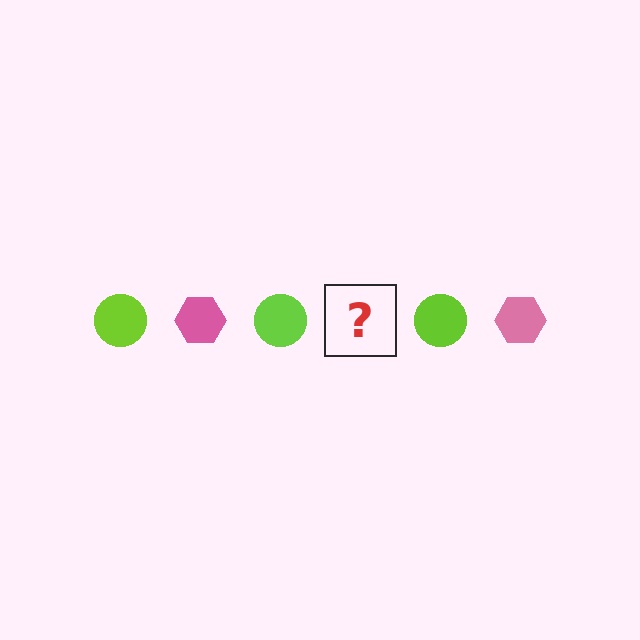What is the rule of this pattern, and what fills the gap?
The rule is that the pattern alternates between lime circle and pink hexagon. The gap should be filled with a pink hexagon.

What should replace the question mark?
The question mark should be replaced with a pink hexagon.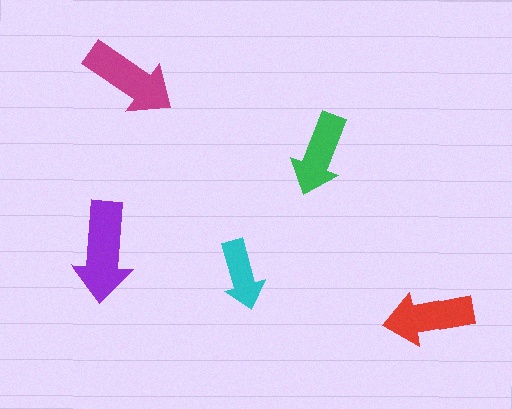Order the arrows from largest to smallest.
the purple one, the magenta one, the red one, the green one, the cyan one.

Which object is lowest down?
The red arrow is bottommost.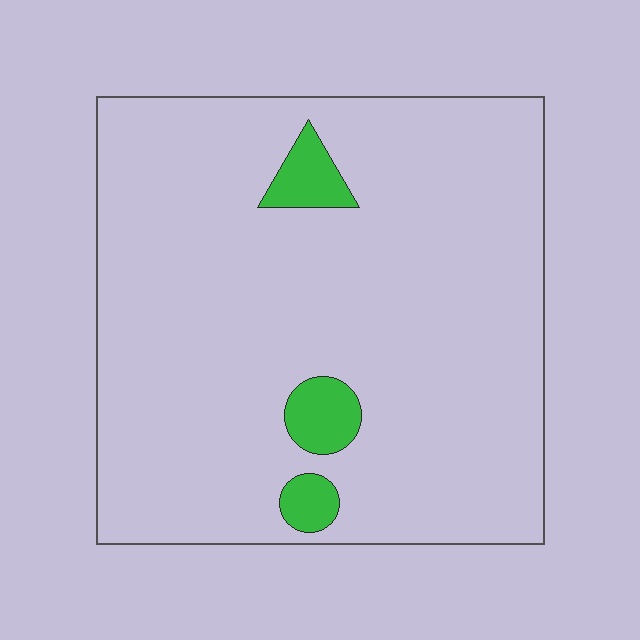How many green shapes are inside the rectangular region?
3.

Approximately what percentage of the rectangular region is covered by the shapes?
Approximately 5%.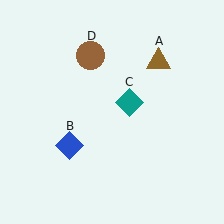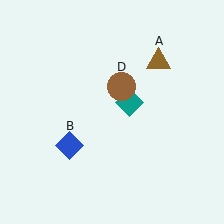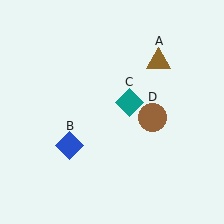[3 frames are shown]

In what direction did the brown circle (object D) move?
The brown circle (object D) moved down and to the right.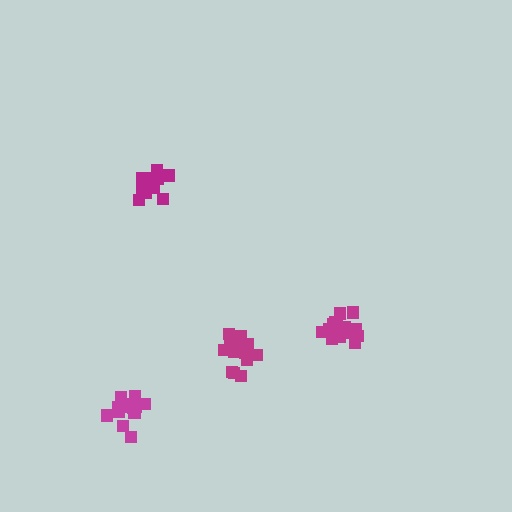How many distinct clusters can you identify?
There are 4 distinct clusters.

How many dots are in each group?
Group 1: 13 dots, Group 2: 13 dots, Group 3: 15 dots, Group 4: 15 dots (56 total).